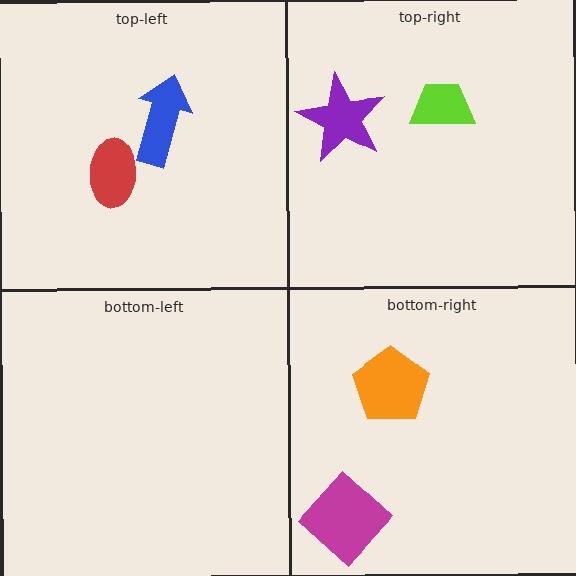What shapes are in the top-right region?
The lime trapezoid, the purple star.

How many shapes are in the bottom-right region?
2.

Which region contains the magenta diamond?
The bottom-right region.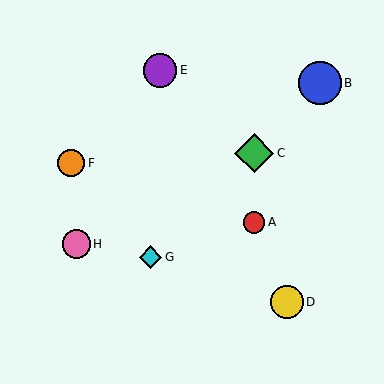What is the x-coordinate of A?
Object A is at x≈254.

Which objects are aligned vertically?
Objects A, C are aligned vertically.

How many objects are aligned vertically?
2 objects (A, C) are aligned vertically.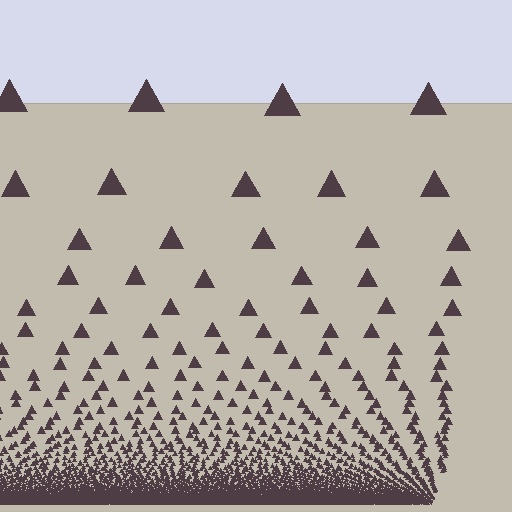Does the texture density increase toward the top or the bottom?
Density increases toward the bottom.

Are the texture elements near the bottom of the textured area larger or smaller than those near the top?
Smaller. The gradient is inverted — elements near the bottom are smaller and denser.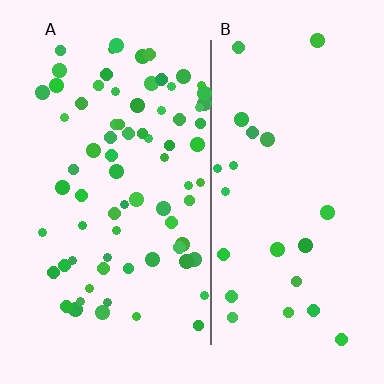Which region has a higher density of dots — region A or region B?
A (the left).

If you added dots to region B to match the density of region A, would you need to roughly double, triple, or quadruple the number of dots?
Approximately triple.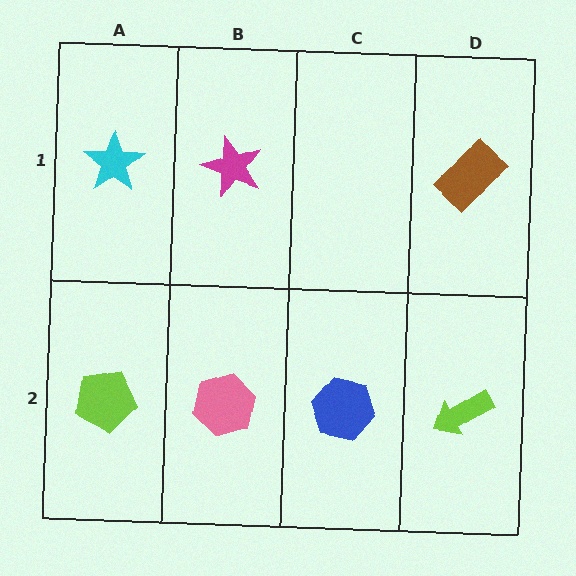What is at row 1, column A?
A cyan star.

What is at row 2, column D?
A lime arrow.